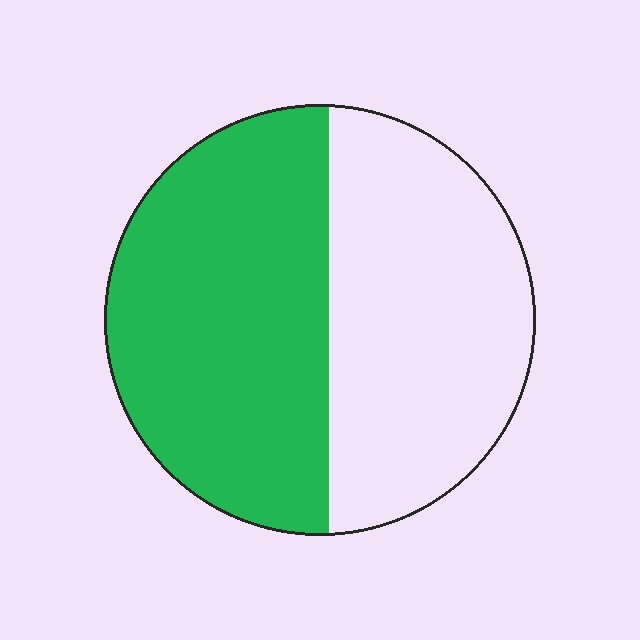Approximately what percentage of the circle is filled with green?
Approximately 55%.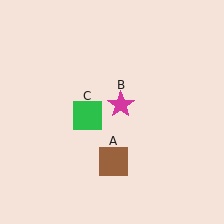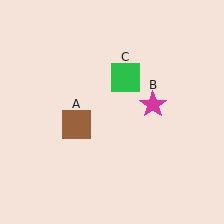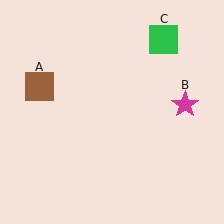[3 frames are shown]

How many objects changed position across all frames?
3 objects changed position: brown square (object A), magenta star (object B), green square (object C).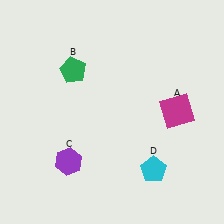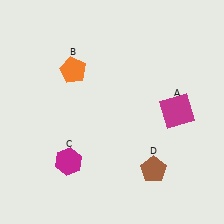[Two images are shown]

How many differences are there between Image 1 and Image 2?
There are 3 differences between the two images.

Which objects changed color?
B changed from green to orange. C changed from purple to magenta. D changed from cyan to brown.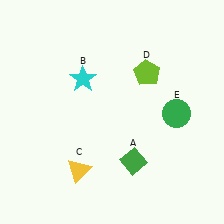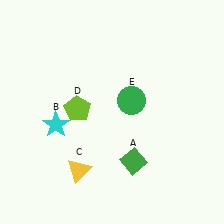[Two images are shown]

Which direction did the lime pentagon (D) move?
The lime pentagon (D) moved left.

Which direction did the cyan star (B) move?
The cyan star (B) moved down.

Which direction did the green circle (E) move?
The green circle (E) moved left.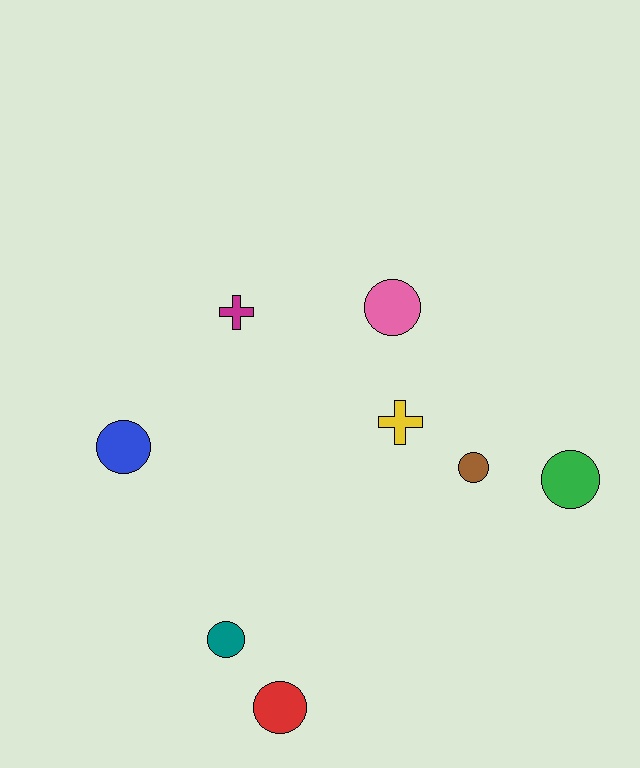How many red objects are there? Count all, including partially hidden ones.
There is 1 red object.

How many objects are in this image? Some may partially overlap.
There are 8 objects.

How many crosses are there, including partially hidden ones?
There are 2 crosses.